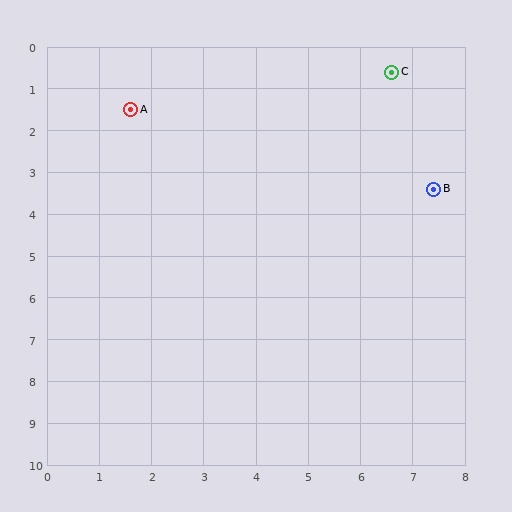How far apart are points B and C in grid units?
Points B and C are about 2.9 grid units apart.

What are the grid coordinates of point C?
Point C is at approximately (6.6, 0.6).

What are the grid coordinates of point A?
Point A is at approximately (1.6, 1.5).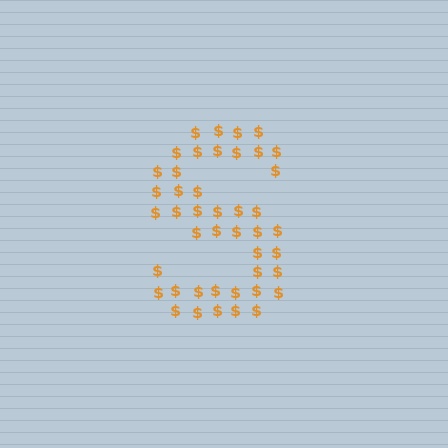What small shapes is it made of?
It is made of small dollar signs.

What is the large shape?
The large shape is the letter S.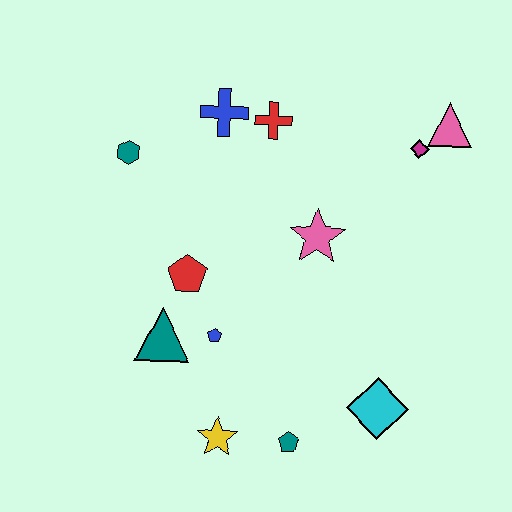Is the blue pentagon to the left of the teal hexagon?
No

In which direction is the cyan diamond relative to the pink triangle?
The cyan diamond is below the pink triangle.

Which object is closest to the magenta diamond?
The pink triangle is closest to the magenta diamond.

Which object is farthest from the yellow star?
The pink triangle is farthest from the yellow star.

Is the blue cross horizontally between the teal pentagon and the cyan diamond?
No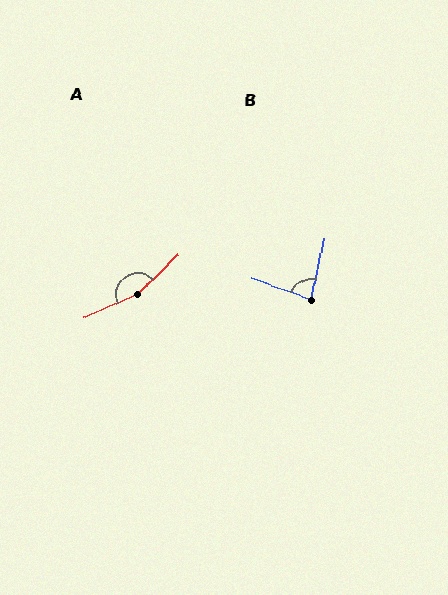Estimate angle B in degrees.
Approximately 82 degrees.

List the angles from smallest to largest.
B (82°), A (159°).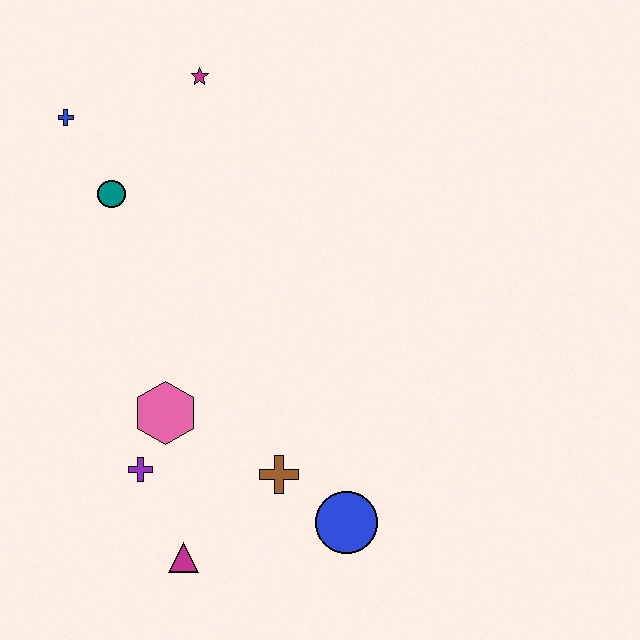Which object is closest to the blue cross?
The teal circle is closest to the blue cross.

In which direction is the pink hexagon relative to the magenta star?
The pink hexagon is below the magenta star.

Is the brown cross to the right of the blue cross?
Yes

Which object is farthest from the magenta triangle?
The magenta star is farthest from the magenta triangle.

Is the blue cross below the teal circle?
No